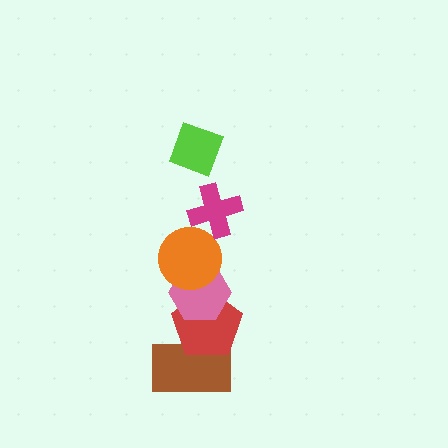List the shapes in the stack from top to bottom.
From top to bottom: the lime diamond, the magenta cross, the orange circle, the pink hexagon, the red pentagon, the brown rectangle.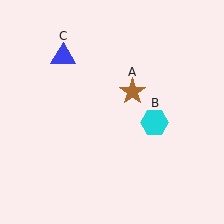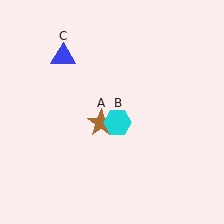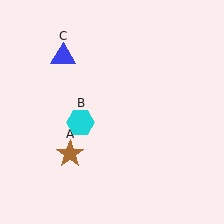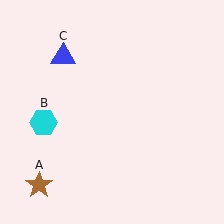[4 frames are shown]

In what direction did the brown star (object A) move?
The brown star (object A) moved down and to the left.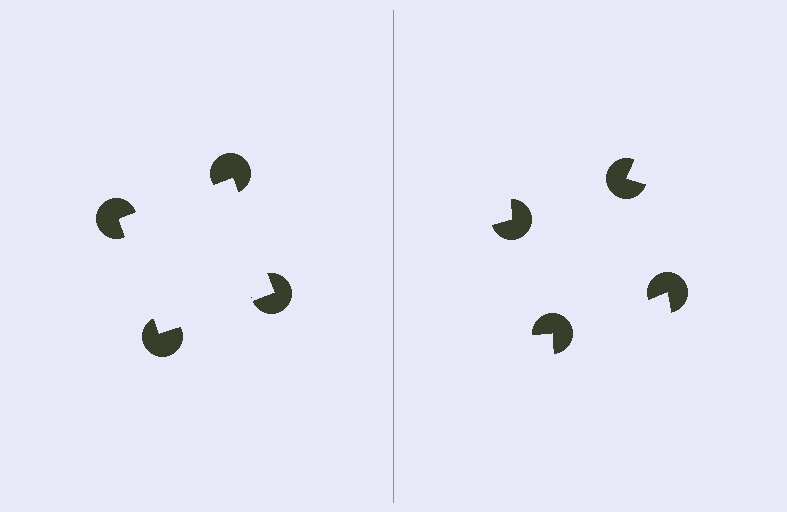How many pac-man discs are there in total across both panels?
8 — 4 on each side.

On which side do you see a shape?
An illusory square appears on the left side. On the right side the wedge cuts are rotated, so no coherent shape forms.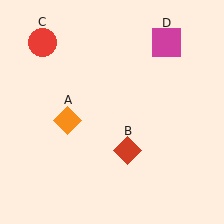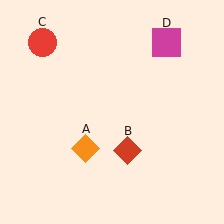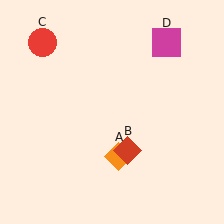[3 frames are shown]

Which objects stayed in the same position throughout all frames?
Red diamond (object B) and red circle (object C) and magenta square (object D) remained stationary.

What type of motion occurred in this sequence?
The orange diamond (object A) rotated counterclockwise around the center of the scene.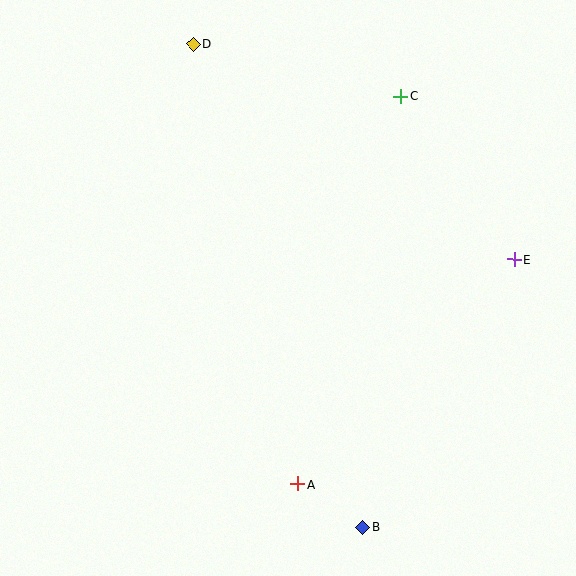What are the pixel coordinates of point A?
Point A is at (298, 484).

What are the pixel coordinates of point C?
Point C is at (401, 96).